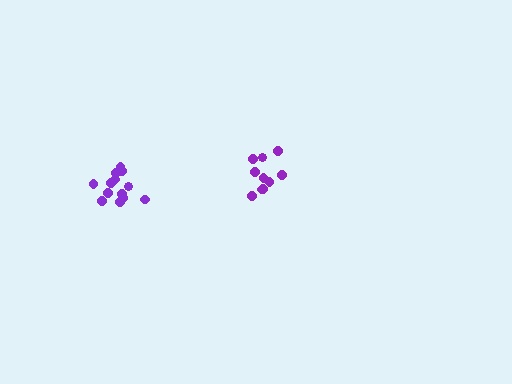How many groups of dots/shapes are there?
There are 2 groups.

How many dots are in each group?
Group 1: 13 dots, Group 2: 10 dots (23 total).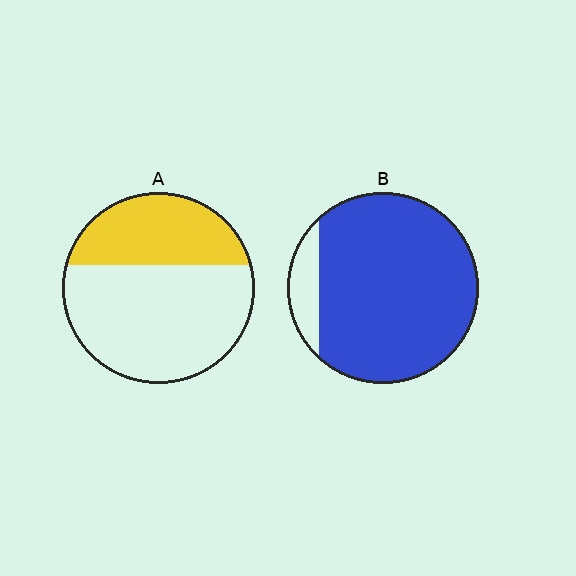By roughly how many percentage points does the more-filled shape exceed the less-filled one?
By roughly 55 percentage points (B over A).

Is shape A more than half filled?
No.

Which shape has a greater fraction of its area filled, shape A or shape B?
Shape B.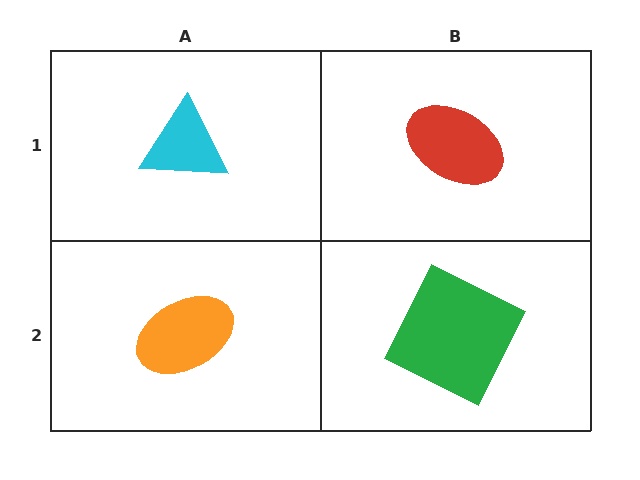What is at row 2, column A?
An orange ellipse.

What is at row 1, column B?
A red ellipse.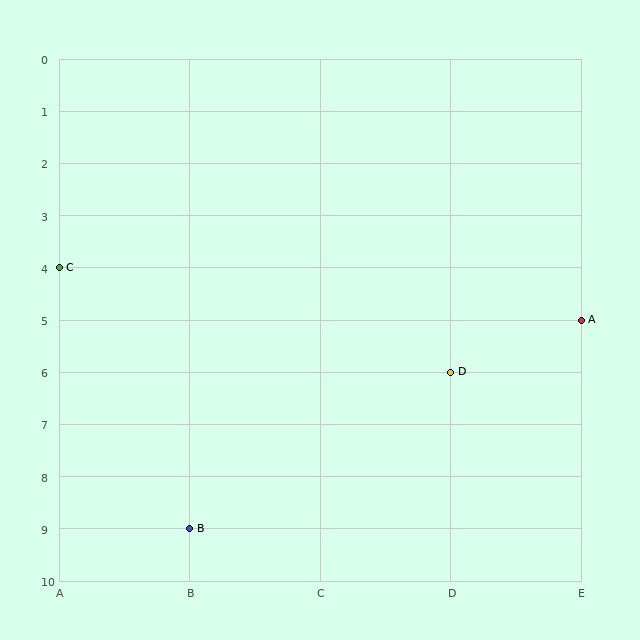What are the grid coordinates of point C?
Point C is at grid coordinates (A, 4).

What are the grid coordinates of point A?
Point A is at grid coordinates (E, 5).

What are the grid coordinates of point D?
Point D is at grid coordinates (D, 6).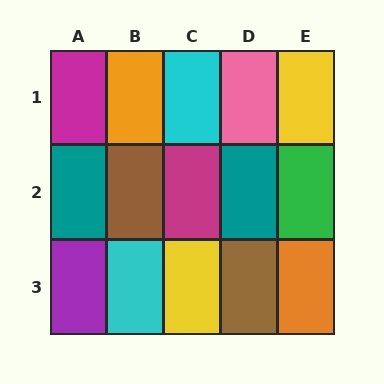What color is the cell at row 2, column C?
Magenta.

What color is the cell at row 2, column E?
Green.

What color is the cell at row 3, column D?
Brown.